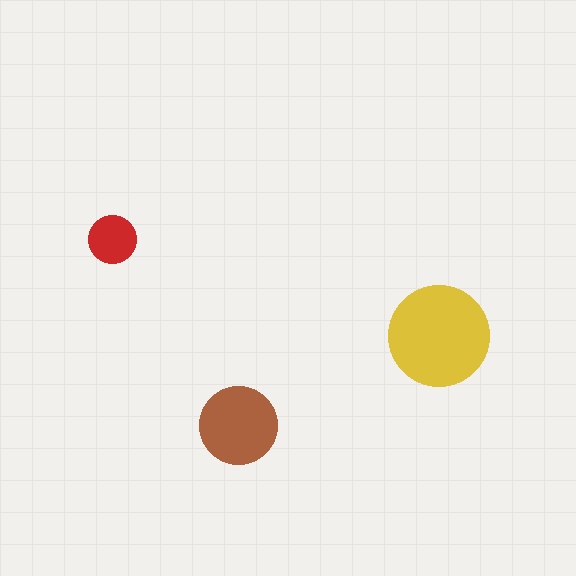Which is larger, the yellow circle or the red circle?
The yellow one.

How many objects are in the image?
There are 3 objects in the image.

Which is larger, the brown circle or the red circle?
The brown one.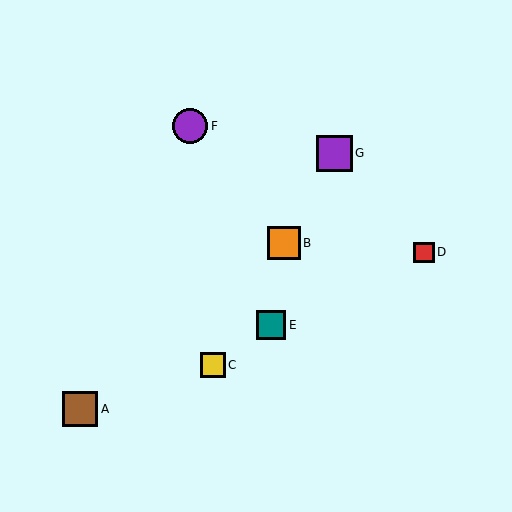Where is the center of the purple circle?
The center of the purple circle is at (190, 126).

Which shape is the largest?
The purple square (labeled G) is the largest.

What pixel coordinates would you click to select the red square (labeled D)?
Click at (424, 252) to select the red square D.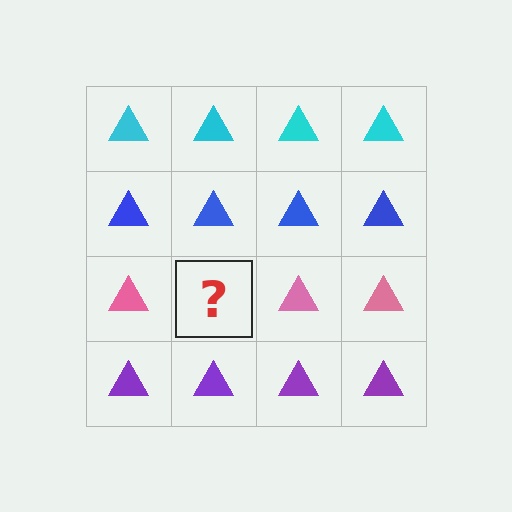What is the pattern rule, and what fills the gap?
The rule is that each row has a consistent color. The gap should be filled with a pink triangle.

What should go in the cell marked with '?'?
The missing cell should contain a pink triangle.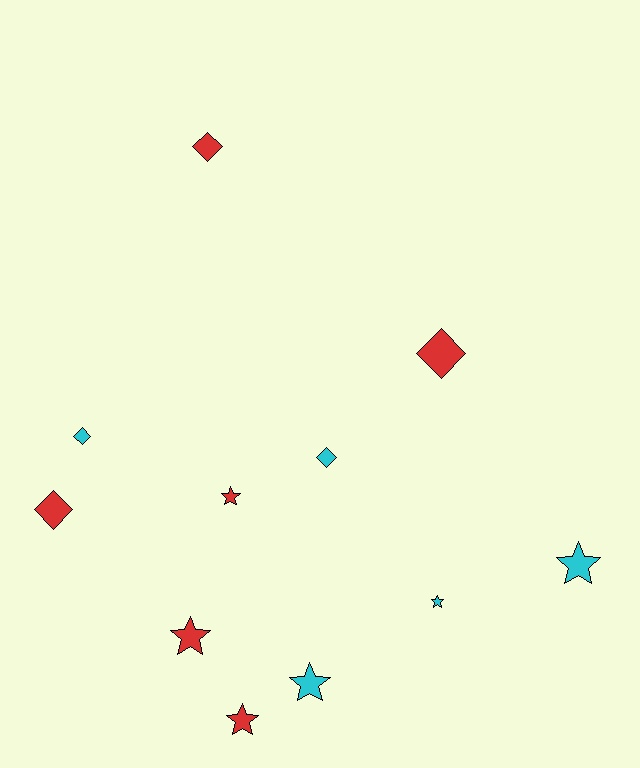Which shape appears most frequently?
Star, with 6 objects.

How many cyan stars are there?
There are 3 cyan stars.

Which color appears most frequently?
Red, with 6 objects.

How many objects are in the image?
There are 11 objects.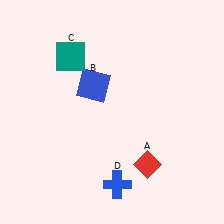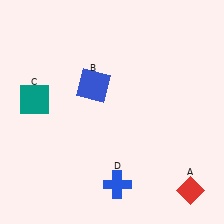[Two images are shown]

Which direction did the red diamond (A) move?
The red diamond (A) moved right.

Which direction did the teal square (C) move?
The teal square (C) moved down.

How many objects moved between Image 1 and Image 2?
2 objects moved between the two images.